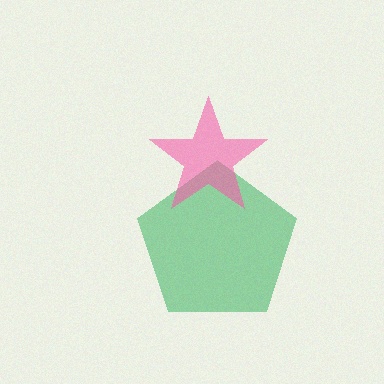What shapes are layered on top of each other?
The layered shapes are: a green pentagon, a pink star.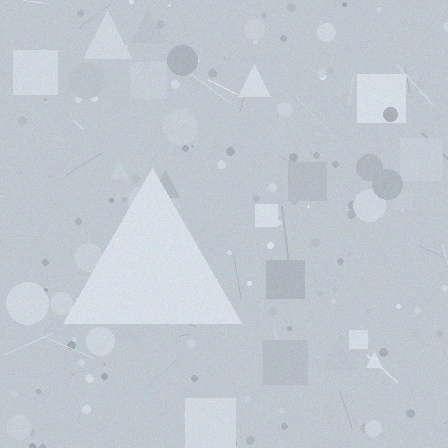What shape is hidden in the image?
A triangle is hidden in the image.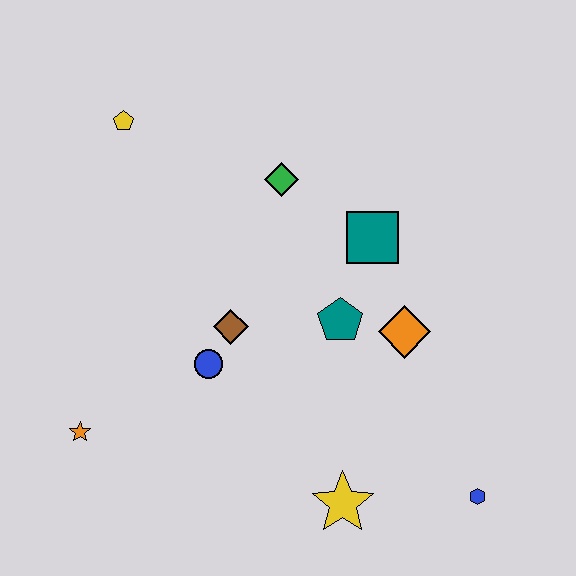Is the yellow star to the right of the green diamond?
Yes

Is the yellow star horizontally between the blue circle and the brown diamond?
No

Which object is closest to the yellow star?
The blue hexagon is closest to the yellow star.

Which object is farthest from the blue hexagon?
The yellow pentagon is farthest from the blue hexagon.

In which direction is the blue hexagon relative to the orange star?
The blue hexagon is to the right of the orange star.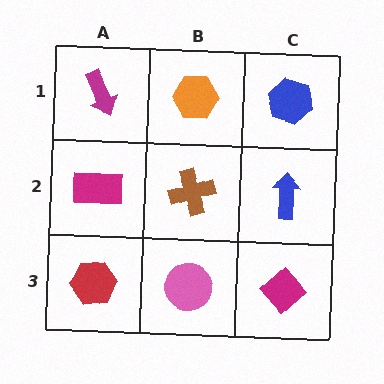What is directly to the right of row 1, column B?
A blue hexagon.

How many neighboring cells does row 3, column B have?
3.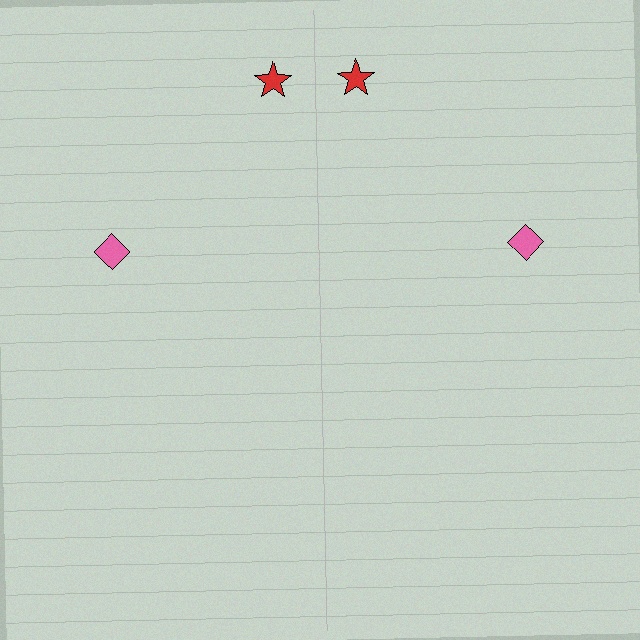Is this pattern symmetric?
Yes, this pattern has bilateral (reflection) symmetry.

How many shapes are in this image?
There are 4 shapes in this image.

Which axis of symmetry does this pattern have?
The pattern has a vertical axis of symmetry running through the center of the image.